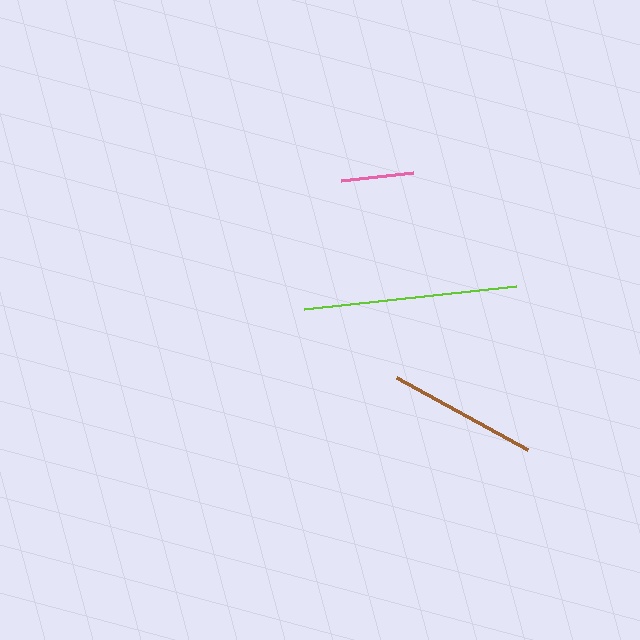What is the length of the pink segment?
The pink segment is approximately 72 pixels long.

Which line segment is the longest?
The lime line is the longest at approximately 214 pixels.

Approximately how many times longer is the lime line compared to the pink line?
The lime line is approximately 3.0 times the length of the pink line.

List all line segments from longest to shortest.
From longest to shortest: lime, brown, pink.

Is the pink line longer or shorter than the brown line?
The brown line is longer than the pink line.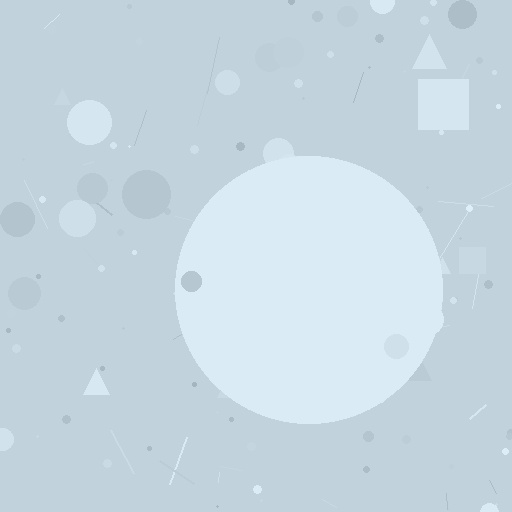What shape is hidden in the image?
A circle is hidden in the image.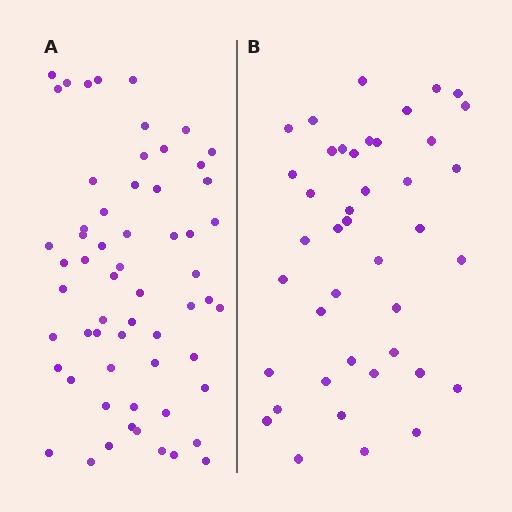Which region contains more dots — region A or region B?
Region A (the left region) has more dots.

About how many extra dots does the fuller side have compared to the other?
Region A has approximately 20 more dots than region B.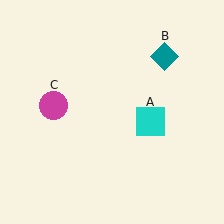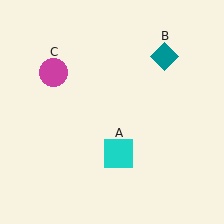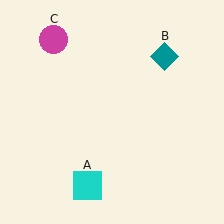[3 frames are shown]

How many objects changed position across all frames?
2 objects changed position: cyan square (object A), magenta circle (object C).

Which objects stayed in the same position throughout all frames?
Teal diamond (object B) remained stationary.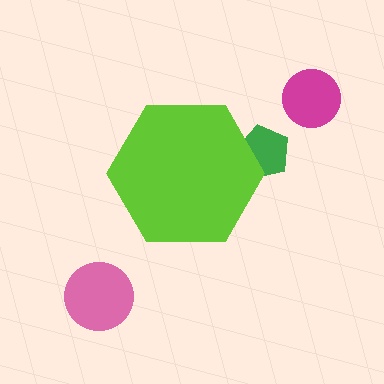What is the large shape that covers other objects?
A lime hexagon.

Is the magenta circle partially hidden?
No, the magenta circle is fully visible.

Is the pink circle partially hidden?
No, the pink circle is fully visible.